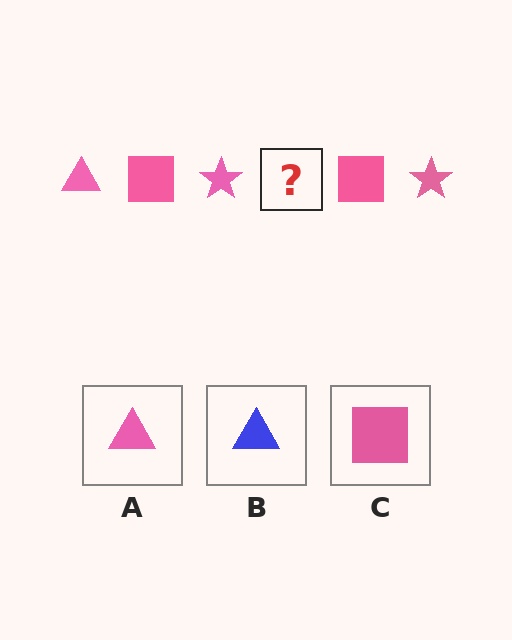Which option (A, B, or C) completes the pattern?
A.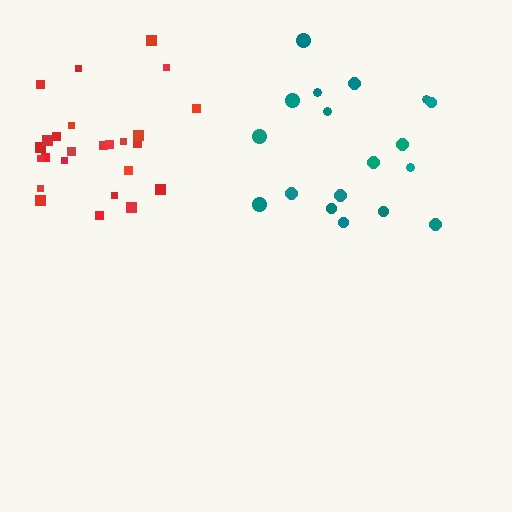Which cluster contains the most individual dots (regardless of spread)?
Red (25).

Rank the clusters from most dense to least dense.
red, teal.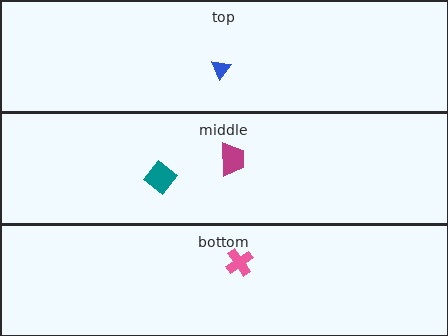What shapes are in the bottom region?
The pink cross.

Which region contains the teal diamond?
The middle region.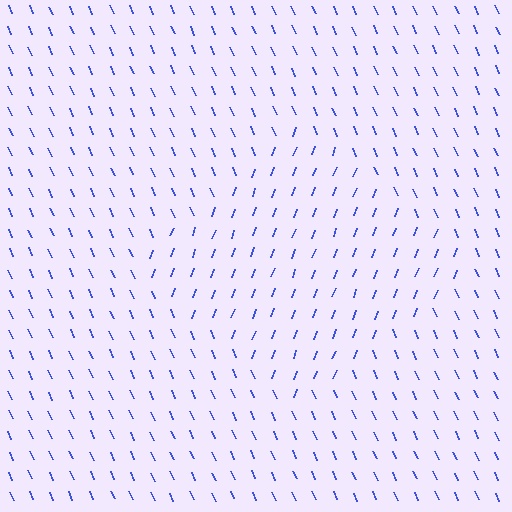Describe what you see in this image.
The image is filled with small blue line segments. A diamond region in the image has lines oriented differently from the surrounding lines, creating a visible texture boundary.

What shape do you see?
I see a diamond.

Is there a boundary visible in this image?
Yes, there is a texture boundary formed by a change in line orientation.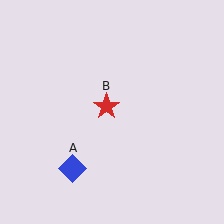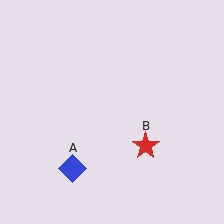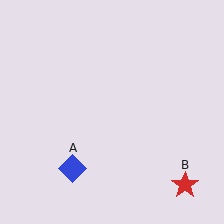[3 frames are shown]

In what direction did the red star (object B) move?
The red star (object B) moved down and to the right.